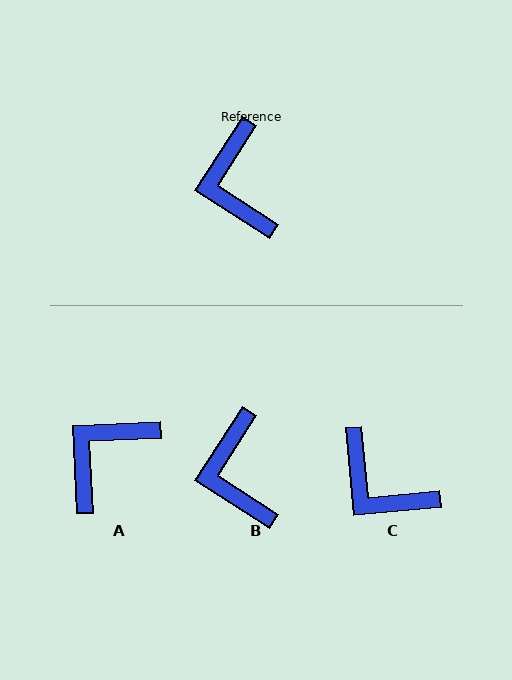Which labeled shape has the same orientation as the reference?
B.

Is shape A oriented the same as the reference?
No, it is off by about 54 degrees.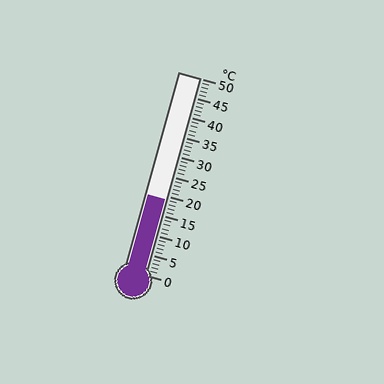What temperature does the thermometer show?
The thermometer shows approximately 19°C.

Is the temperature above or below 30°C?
The temperature is below 30°C.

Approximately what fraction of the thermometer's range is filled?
The thermometer is filled to approximately 40% of its range.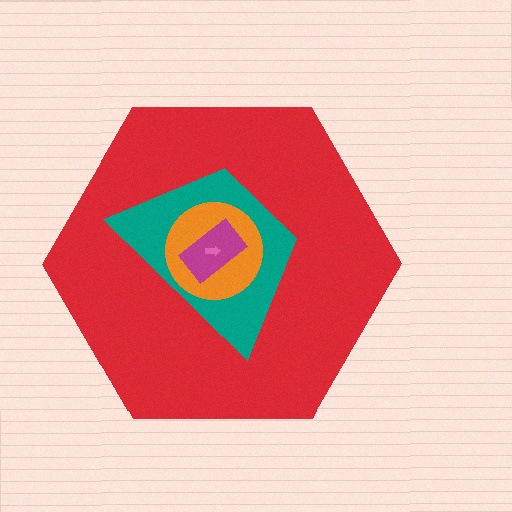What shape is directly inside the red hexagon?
The teal trapezoid.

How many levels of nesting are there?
5.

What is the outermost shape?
The red hexagon.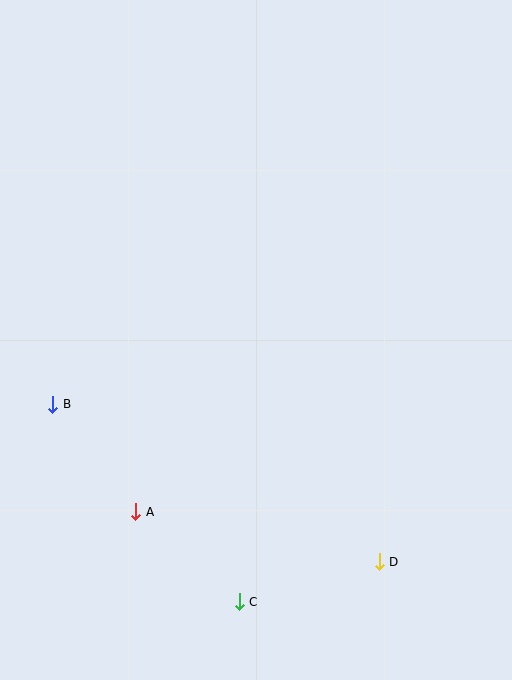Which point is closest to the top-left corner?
Point B is closest to the top-left corner.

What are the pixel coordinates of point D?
Point D is at (379, 562).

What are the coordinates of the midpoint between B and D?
The midpoint between B and D is at (216, 483).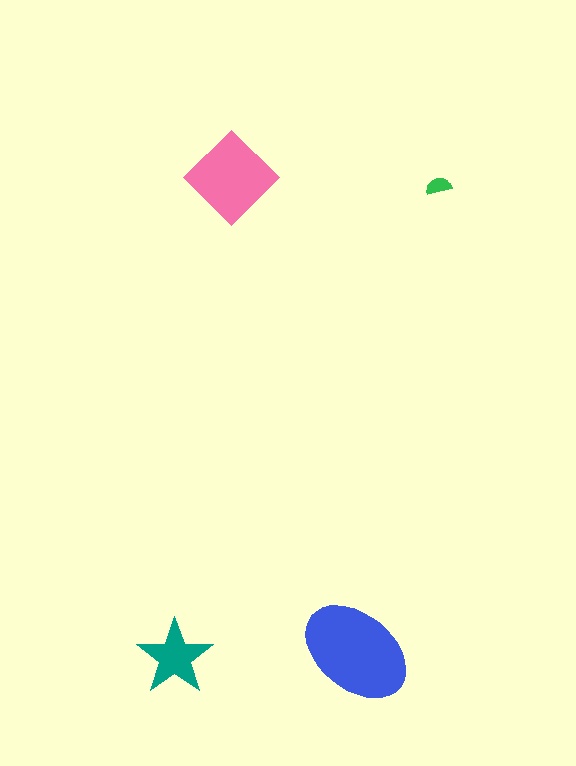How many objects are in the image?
There are 4 objects in the image.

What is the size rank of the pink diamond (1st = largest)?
2nd.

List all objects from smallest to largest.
The green semicircle, the teal star, the pink diamond, the blue ellipse.